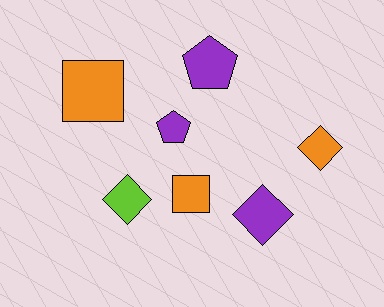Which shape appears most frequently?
Diamond, with 3 objects.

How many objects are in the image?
There are 7 objects.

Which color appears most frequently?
Purple, with 3 objects.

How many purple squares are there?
There are no purple squares.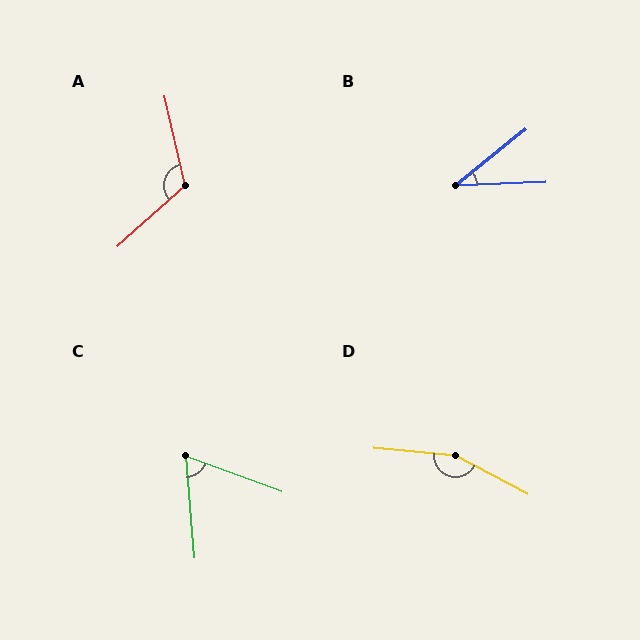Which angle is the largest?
D, at approximately 157 degrees.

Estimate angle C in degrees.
Approximately 65 degrees.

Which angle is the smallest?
B, at approximately 36 degrees.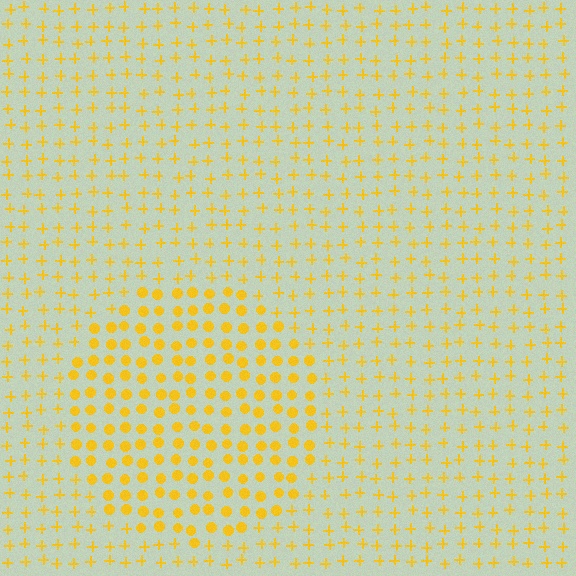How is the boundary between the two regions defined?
The boundary is defined by a change in element shape: circles inside vs. plus signs outside. All elements share the same color and spacing.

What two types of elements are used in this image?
The image uses circles inside the circle region and plus signs outside it.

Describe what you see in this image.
The image is filled with small yellow elements arranged in a uniform grid. A circle-shaped region contains circles, while the surrounding area contains plus signs. The boundary is defined purely by the change in element shape.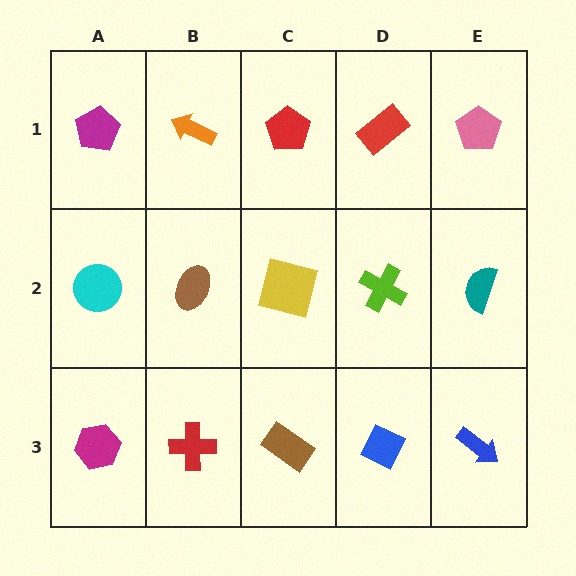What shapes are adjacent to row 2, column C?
A red pentagon (row 1, column C), a brown rectangle (row 3, column C), a brown ellipse (row 2, column B), a lime cross (row 2, column D).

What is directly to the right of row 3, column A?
A red cross.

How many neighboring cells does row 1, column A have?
2.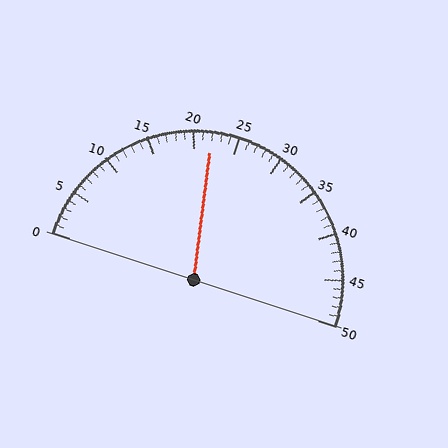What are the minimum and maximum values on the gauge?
The gauge ranges from 0 to 50.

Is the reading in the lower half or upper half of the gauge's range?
The reading is in the lower half of the range (0 to 50).